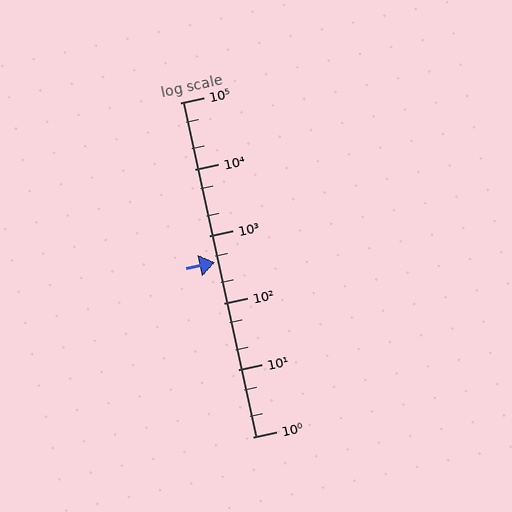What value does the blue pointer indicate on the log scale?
The pointer indicates approximately 410.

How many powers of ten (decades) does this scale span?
The scale spans 5 decades, from 1 to 100000.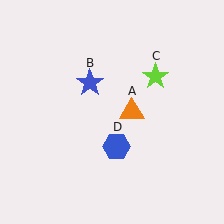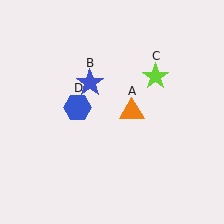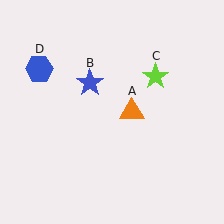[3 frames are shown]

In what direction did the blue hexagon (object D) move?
The blue hexagon (object D) moved up and to the left.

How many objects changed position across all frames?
1 object changed position: blue hexagon (object D).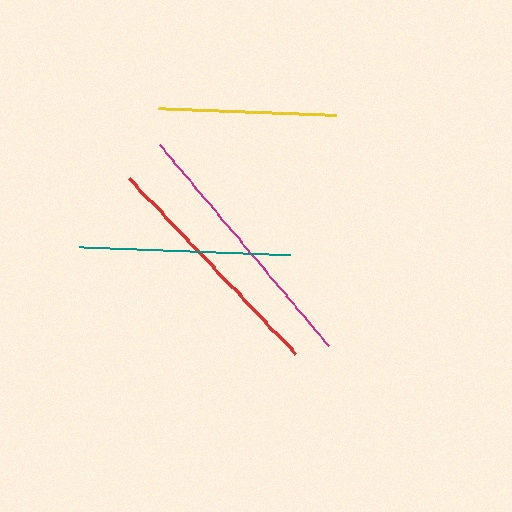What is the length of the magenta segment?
The magenta segment is approximately 262 pixels long.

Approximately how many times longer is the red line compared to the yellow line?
The red line is approximately 1.4 times the length of the yellow line.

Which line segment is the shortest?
The yellow line is the shortest at approximately 179 pixels.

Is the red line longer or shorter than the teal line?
The red line is longer than the teal line.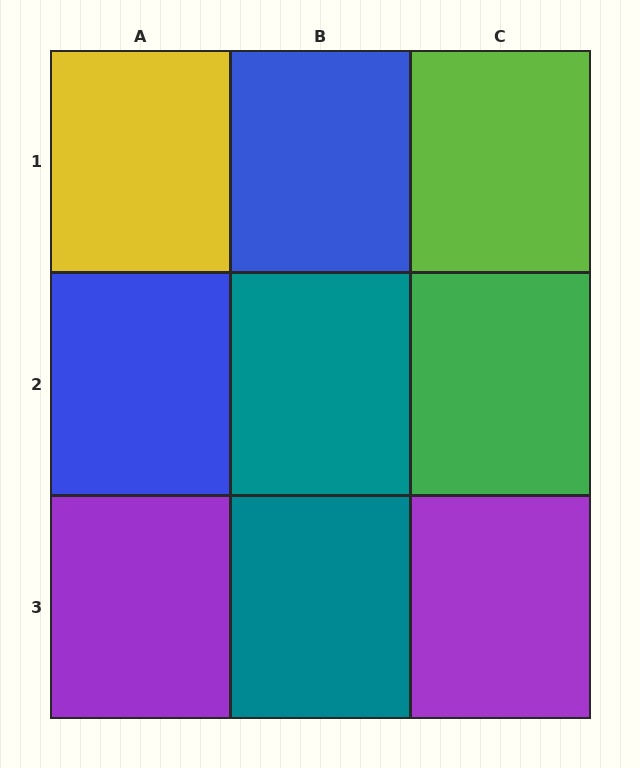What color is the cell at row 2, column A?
Blue.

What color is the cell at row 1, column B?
Blue.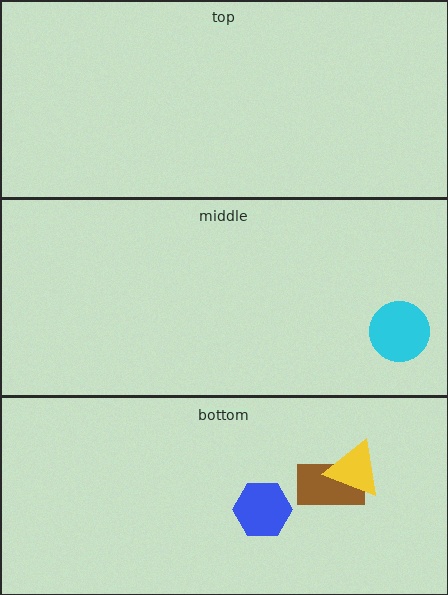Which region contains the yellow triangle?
The bottom region.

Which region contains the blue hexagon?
The bottom region.